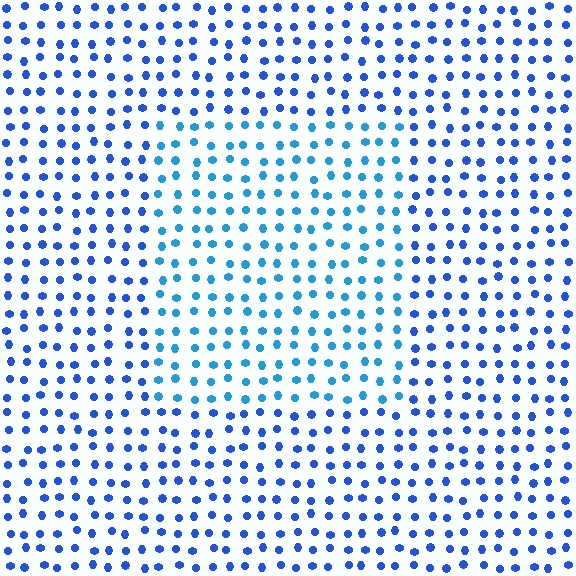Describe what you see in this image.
The image is filled with small blue elements in a uniform arrangement. A rectangle-shaped region is visible where the elements are tinted to a slightly different hue, forming a subtle color boundary.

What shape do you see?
I see a rectangle.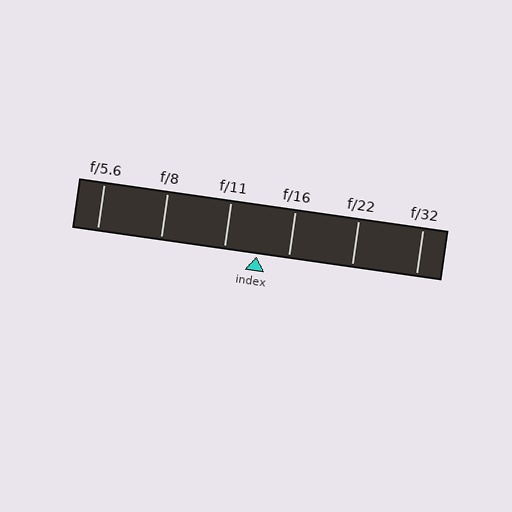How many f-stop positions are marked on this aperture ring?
There are 6 f-stop positions marked.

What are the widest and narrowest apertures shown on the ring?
The widest aperture shown is f/5.6 and the narrowest is f/32.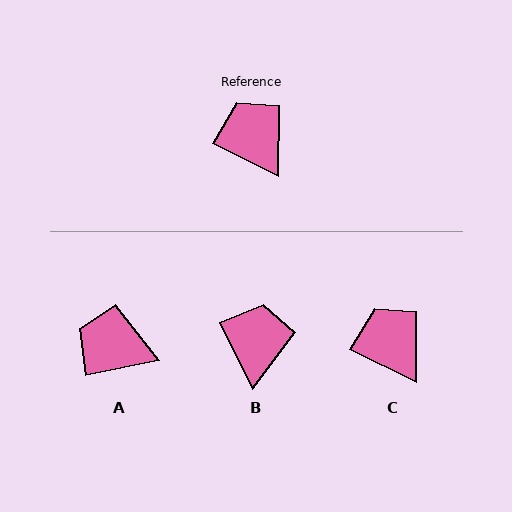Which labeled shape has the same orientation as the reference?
C.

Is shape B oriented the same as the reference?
No, it is off by about 37 degrees.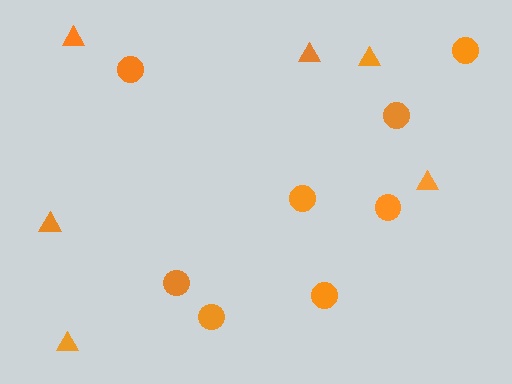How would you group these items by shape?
There are 2 groups: one group of triangles (6) and one group of circles (8).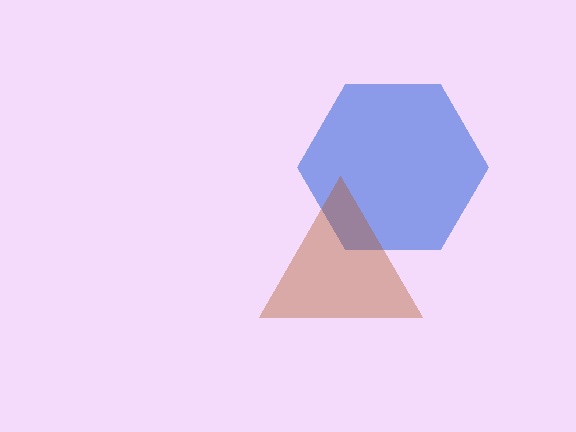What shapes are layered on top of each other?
The layered shapes are: a blue hexagon, a brown triangle.